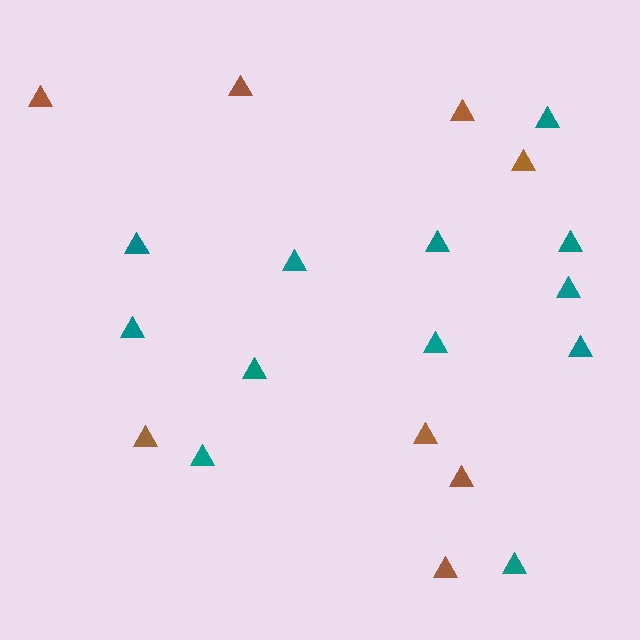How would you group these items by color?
There are 2 groups: one group of teal triangles (12) and one group of brown triangles (8).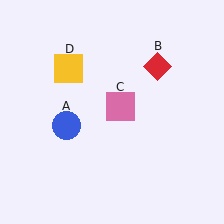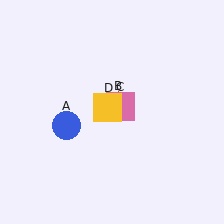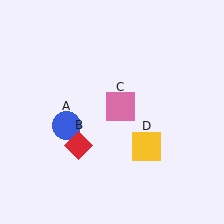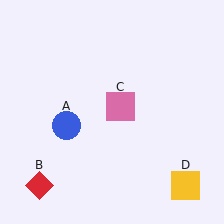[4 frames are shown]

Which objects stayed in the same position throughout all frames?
Blue circle (object A) and pink square (object C) remained stationary.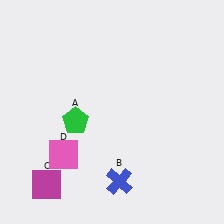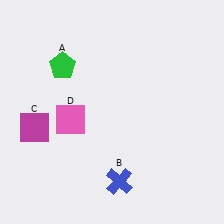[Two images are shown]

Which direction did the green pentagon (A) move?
The green pentagon (A) moved up.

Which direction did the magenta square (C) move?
The magenta square (C) moved up.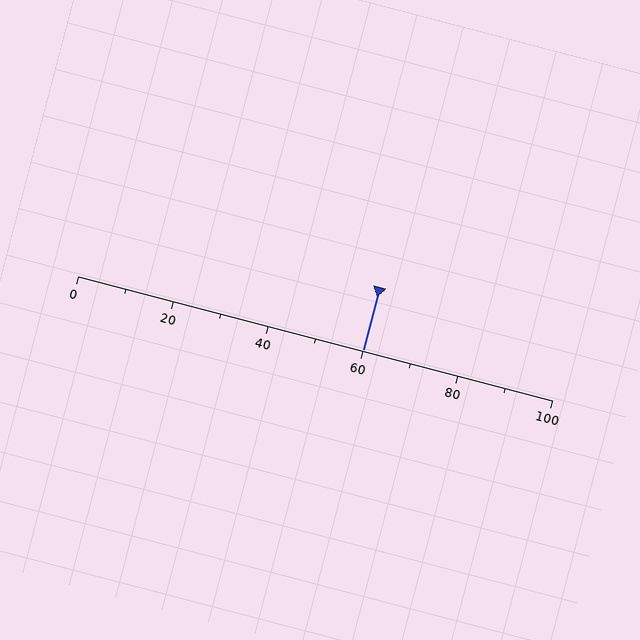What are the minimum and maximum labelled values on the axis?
The axis runs from 0 to 100.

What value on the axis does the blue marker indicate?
The marker indicates approximately 60.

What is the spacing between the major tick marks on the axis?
The major ticks are spaced 20 apart.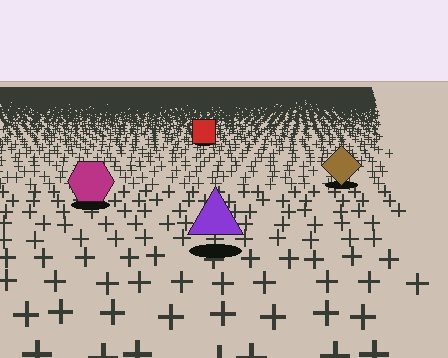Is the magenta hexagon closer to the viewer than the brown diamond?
Yes. The magenta hexagon is closer — you can tell from the texture gradient: the ground texture is coarser near it.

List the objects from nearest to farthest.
From nearest to farthest: the purple triangle, the magenta hexagon, the brown diamond, the red square.